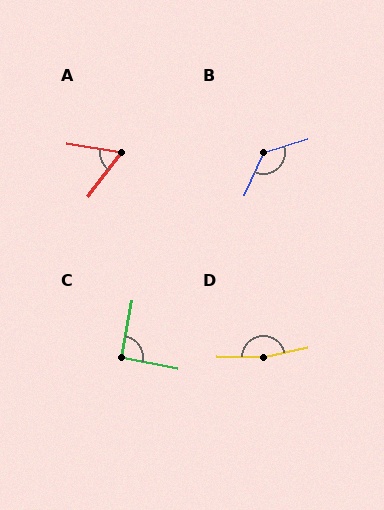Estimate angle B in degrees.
Approximately 132 degrees.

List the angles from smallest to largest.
A (62°), C (90°), B (132°), D (166°).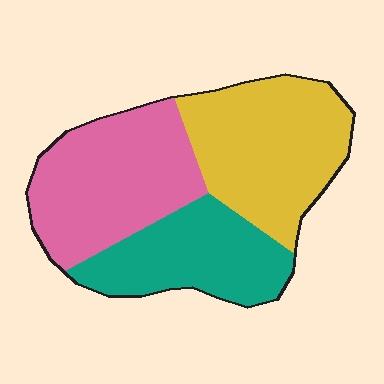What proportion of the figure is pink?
Pink covers 36% of the figure.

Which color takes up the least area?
Teal, at roughly 25%.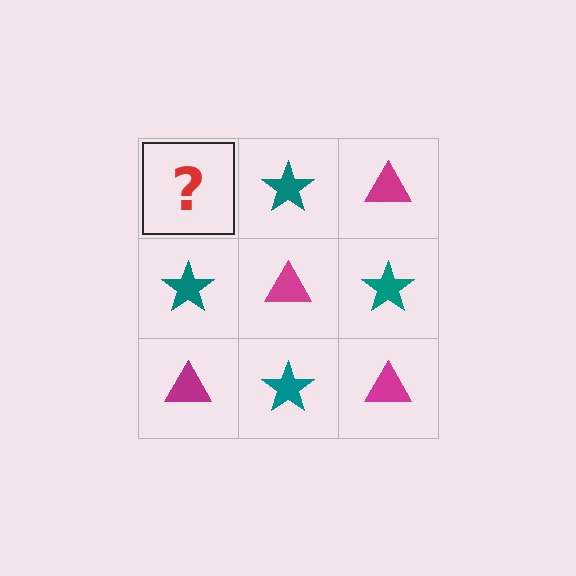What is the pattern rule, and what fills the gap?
The rule is that it alternates magenta triangle and teal star in a checkerboard pattern. The gap should be filled with a magenta triangle.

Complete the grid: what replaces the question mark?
The question mark should be replaced with a magenta triangle.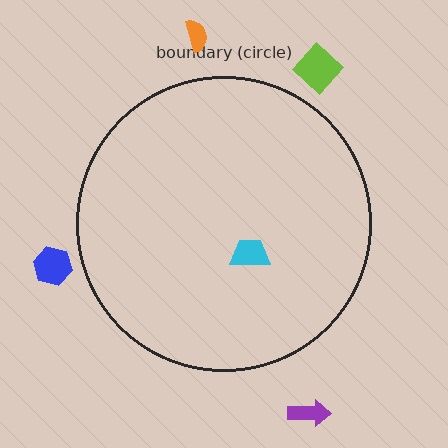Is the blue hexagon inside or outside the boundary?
Outside.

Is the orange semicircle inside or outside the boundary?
Outside.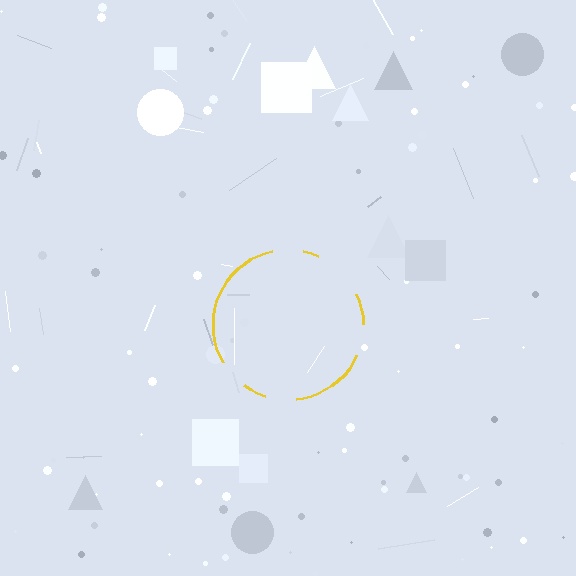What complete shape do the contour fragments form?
The contour fragments form a circle.